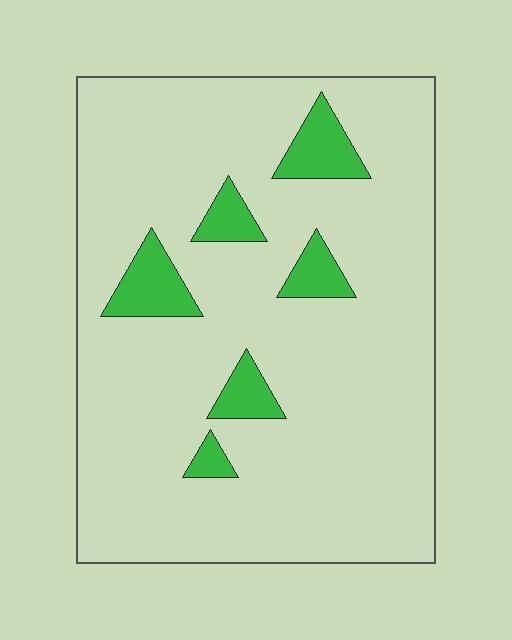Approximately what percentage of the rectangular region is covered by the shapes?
Approximately 10%.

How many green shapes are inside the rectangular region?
6.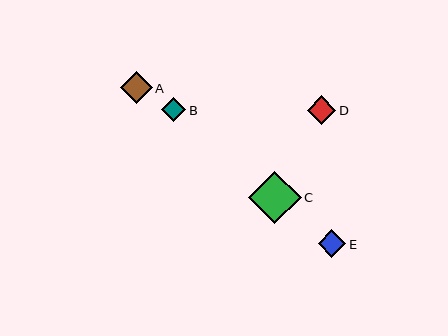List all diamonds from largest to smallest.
From largest to smallest: C, A, D, E, B.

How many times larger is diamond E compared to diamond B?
Diamond E is approximately 1.2 times the size of diamond B.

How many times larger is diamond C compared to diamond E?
Diamond C is approximately 1.9 times the size of diamond E.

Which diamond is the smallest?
Diamond B is the smallest with a size of approximately 24 pixels.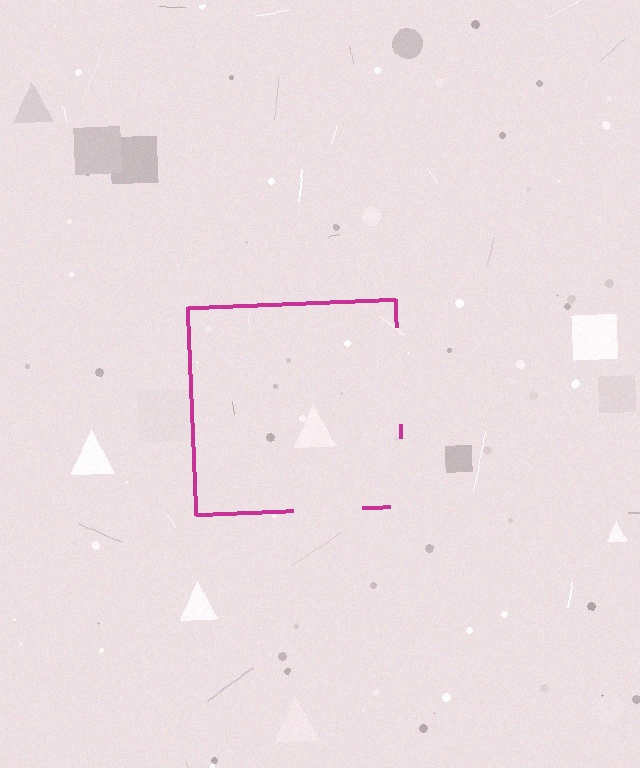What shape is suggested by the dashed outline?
The dashed outline suggests a square.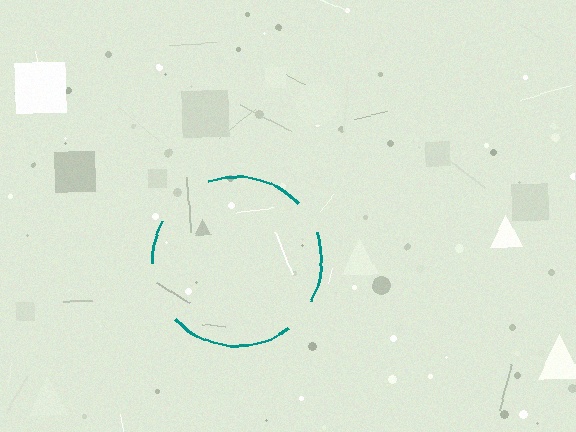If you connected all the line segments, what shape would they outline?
They would outline a circle.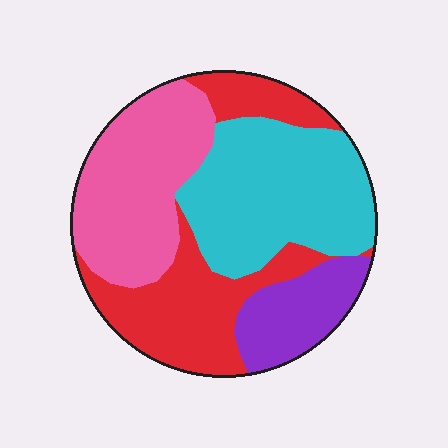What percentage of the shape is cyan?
Cyan takes up about one third (1/3) of the shape.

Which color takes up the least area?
Purple, at roughly 15%.